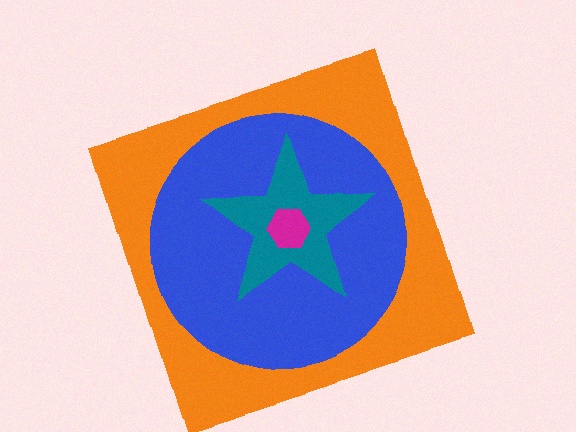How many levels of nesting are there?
4.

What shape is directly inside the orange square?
The blue circle.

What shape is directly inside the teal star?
The magenta hexagon.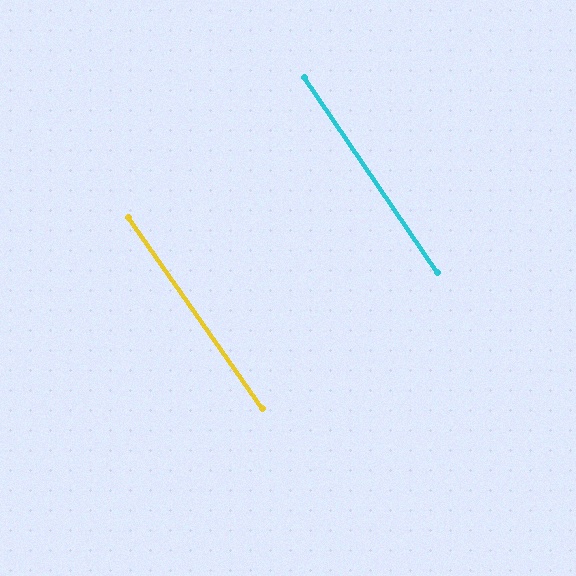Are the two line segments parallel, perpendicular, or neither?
Parallel — their directions differ by only 0.8°.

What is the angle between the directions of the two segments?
Approximately 1 degree.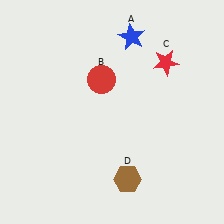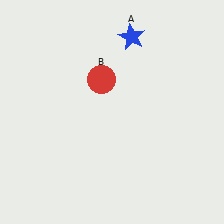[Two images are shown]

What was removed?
The red star (C), the brown hexagon (D) were removed in Image 2.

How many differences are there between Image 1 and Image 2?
There are 2 differences between the two images.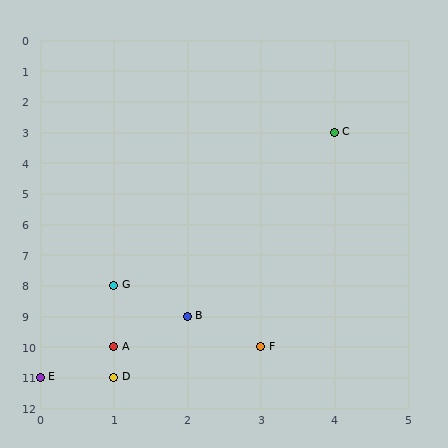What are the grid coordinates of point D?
Point D is at grid coordinates (1, 11).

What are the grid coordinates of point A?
Point A is at grid coordinates (1, 10).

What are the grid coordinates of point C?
Point C is at grid coordinates (4, 3).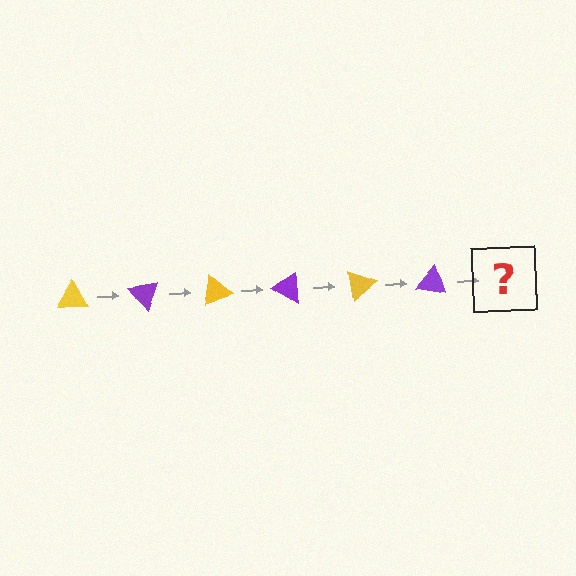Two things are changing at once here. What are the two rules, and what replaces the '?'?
The two rules are that it rotates 50 degrees each step and the color cycles through yellow and purple. The '?' should be a yellow triangle, rotated 300 degrees from the start.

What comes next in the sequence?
The next element should be a yellow triangle, rotated 300 degrees from the start.